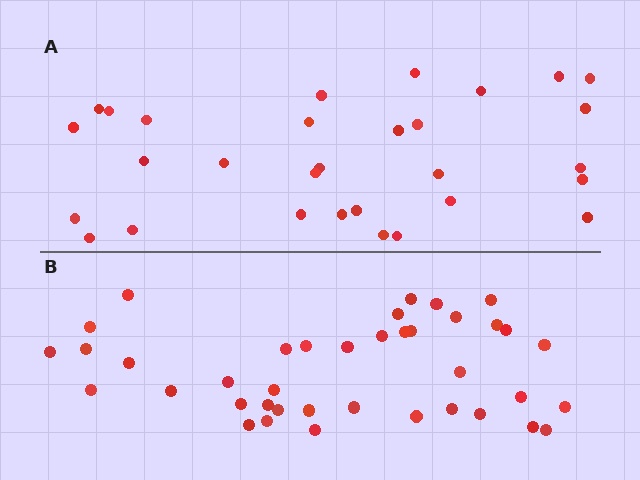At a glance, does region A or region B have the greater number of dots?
Region B (the bottom region) has more dots.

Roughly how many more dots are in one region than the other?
Region B has roughly 8 or so more dots than region A.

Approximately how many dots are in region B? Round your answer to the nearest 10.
About 40 dots. (The exact count is 39, which rounds to 40.)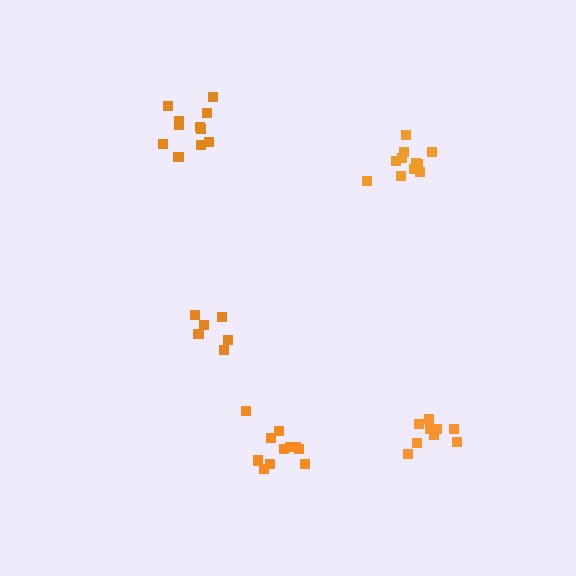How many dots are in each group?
Group 1: 6 dots, Group 2: 11 dots, Group 3: 11 dots, Group 4: 9 dots, Group 5: 11 dots (48 total).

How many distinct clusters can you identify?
There are 5 distinct clusters.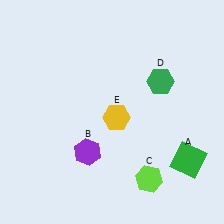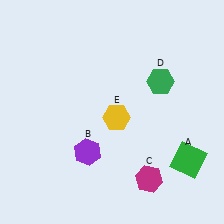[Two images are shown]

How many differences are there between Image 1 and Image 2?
There is 1 difference between the two images.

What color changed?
The hexagon (C) changed from lime in Image 1 to magenta in Image 2.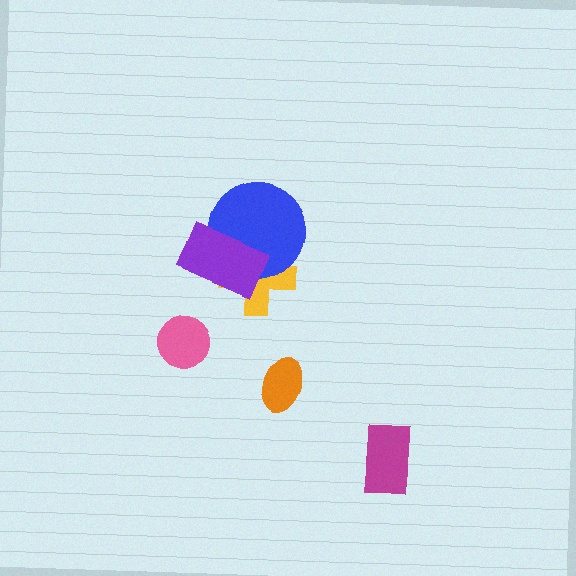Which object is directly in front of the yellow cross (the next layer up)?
The blue circle is directly in front of the yellow cross.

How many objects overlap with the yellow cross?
2 objects overlap with the yellow cross.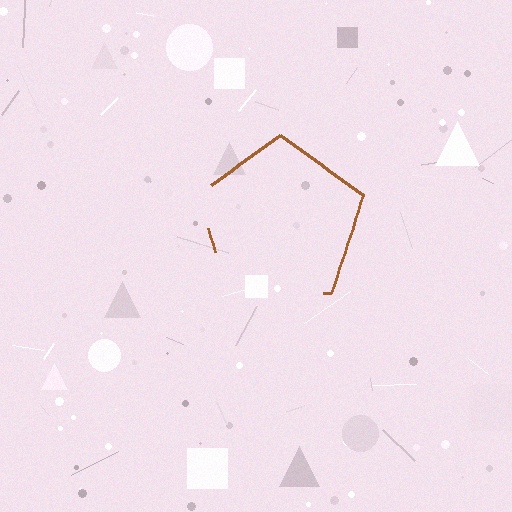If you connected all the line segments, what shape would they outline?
They would outline a pentagon.